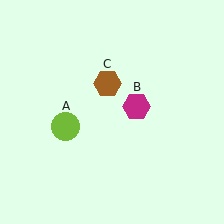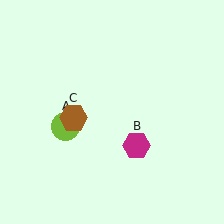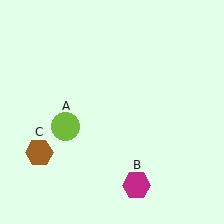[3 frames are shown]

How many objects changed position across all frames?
2 objects changed position: magenta hexagon (object B), brown hexagon (object C).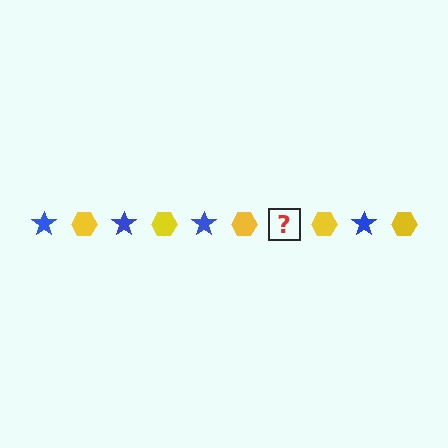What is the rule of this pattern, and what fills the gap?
The rule is that the pattern alternates between blue star and yellow hexagon. The gap should be filled with a blue star.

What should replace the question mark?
The question mark should be replaced with a blue star.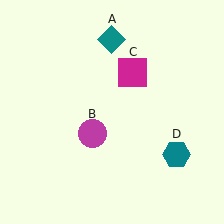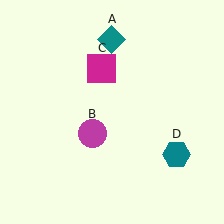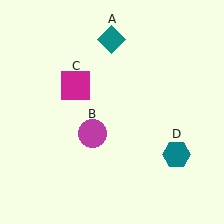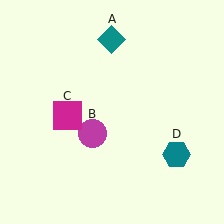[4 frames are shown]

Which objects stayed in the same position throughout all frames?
Teal diamond (object A) and magenta circle (object B) and teal hexagon (object D) remained stationary.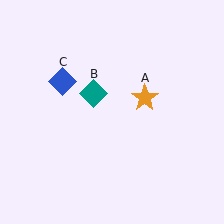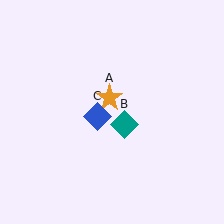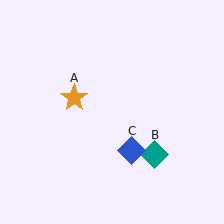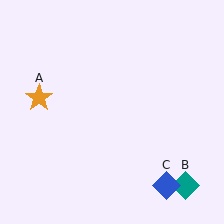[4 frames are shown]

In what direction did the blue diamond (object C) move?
The blue diamond (object C) moved down and to the right.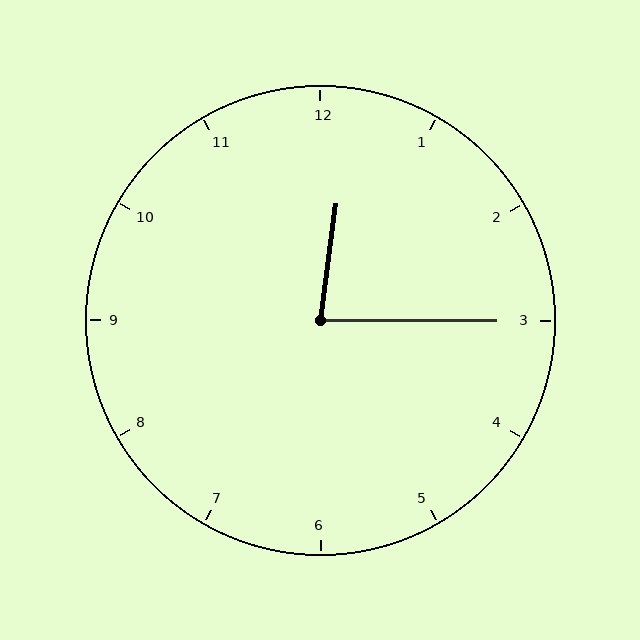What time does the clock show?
12:15.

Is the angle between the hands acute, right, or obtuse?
It is acute.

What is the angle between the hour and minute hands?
Approximately 82 degrees.